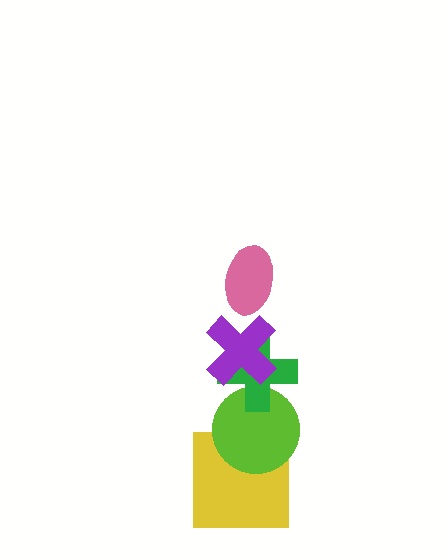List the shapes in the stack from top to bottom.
From top to bottom: the pink ellipse, the purple cross, the green cross, the lime circle, the yellow square.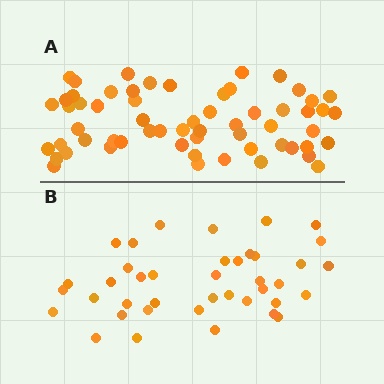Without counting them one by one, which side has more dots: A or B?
Region A (the top region) has more dots.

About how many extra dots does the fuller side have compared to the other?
Region A has approximately 20 more dots than region B.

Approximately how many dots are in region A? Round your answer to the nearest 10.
About 60 dots.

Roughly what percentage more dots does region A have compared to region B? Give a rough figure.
About 50% more.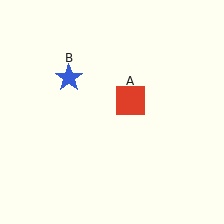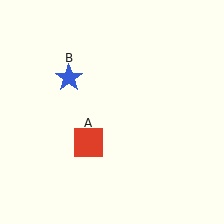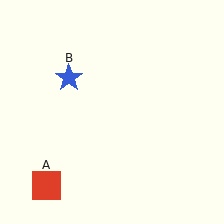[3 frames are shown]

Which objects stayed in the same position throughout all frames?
Blue star (object B) remained stationary.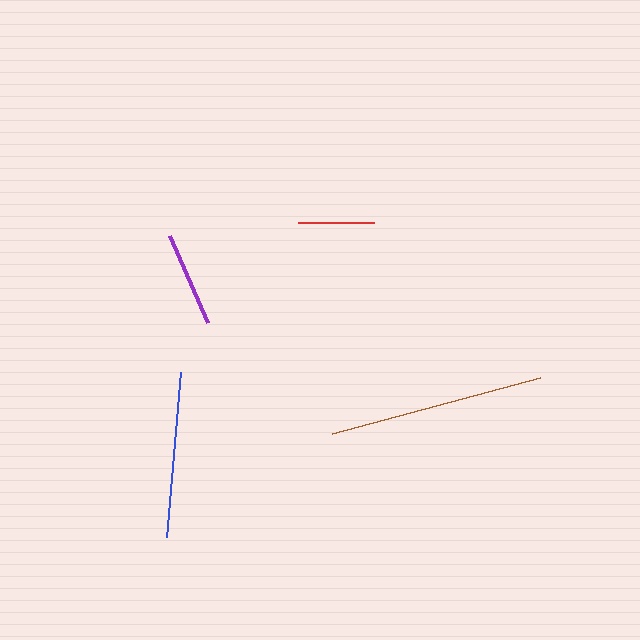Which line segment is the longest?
The brown line is the longest at approximately 215 pixels.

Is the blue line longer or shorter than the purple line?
The blue line is longer than the purple line.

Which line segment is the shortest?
The red line is the shortest at approximately 76 pixels.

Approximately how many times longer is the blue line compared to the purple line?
The blue line is approximately 1.7 times the length of the purple line.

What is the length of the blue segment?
The blue segment is approximately 166 pixels long.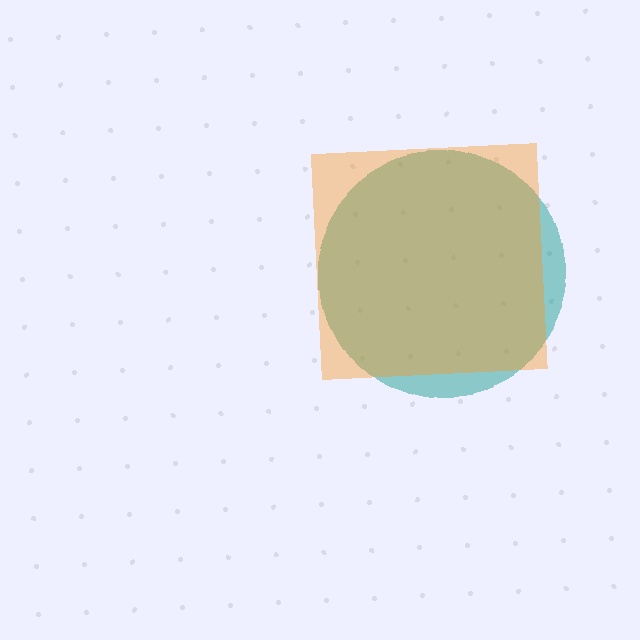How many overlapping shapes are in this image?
There are 2 overlapping shapes in the image.